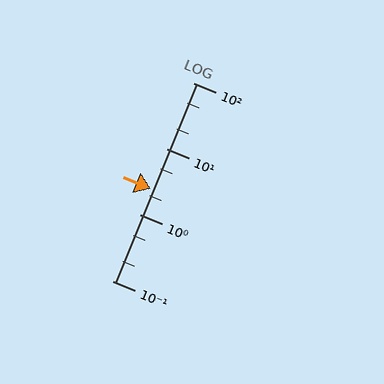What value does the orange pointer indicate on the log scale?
The pointer indicates approximately 2.5.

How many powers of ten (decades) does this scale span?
The scale spans 3 decades, from 0.1 to 100.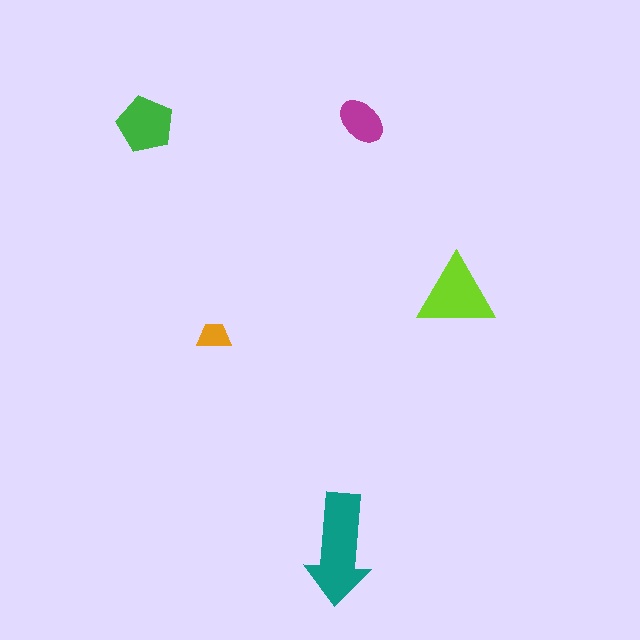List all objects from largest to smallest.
The teal arrow, the lime triangle, the green pentagon, the magenta ellipse, the orange trapezoid.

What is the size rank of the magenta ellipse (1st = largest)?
4th.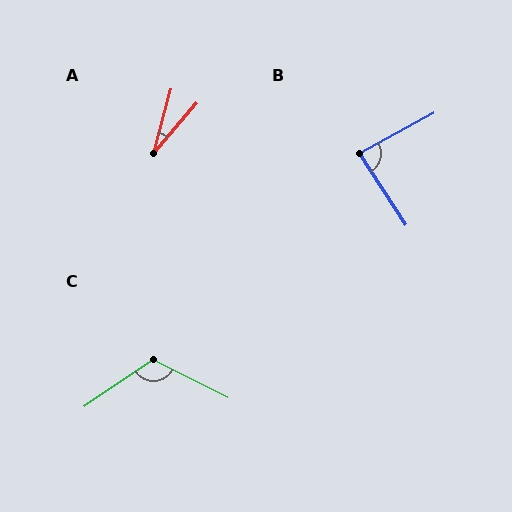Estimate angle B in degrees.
Approximately 85 degrees.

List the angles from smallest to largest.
A (26°), B (85°), C (119°).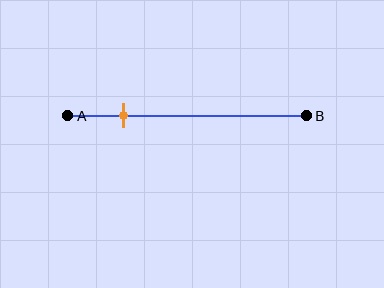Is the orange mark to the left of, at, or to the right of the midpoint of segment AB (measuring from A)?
The orange mark is to the left of the midpoint of segment AB.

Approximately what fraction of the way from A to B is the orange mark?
The orange mark is approximately 25% of the way from A to B.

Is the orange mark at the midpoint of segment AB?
No, the mark is at about 25% from A, not at the 50% midpoint.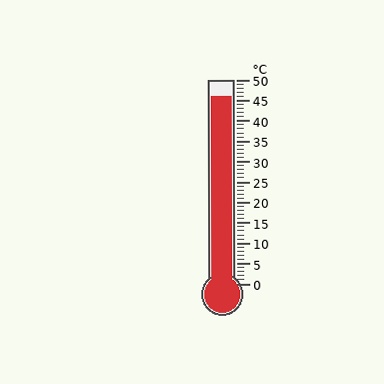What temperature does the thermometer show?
The thermometer shows approximately 46°C.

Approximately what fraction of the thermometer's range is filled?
The thermometer is filled to approximately 90% of its range.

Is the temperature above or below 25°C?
The temperature is above 25°C.